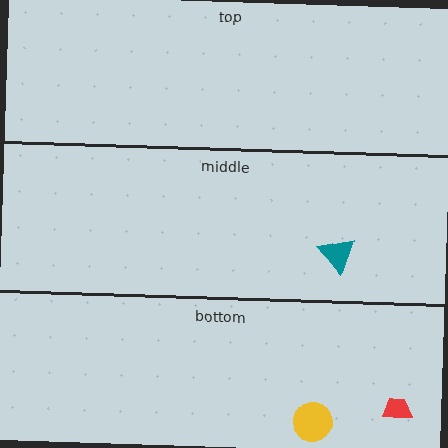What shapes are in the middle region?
The teal triangle.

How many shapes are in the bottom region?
2.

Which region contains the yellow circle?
The bottom region.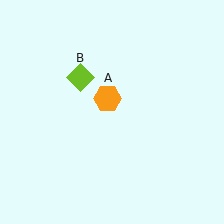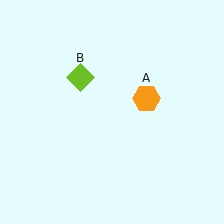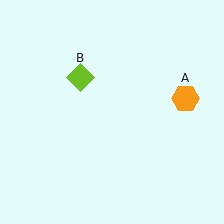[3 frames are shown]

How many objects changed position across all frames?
1 object changed position: orange hexagon (object A).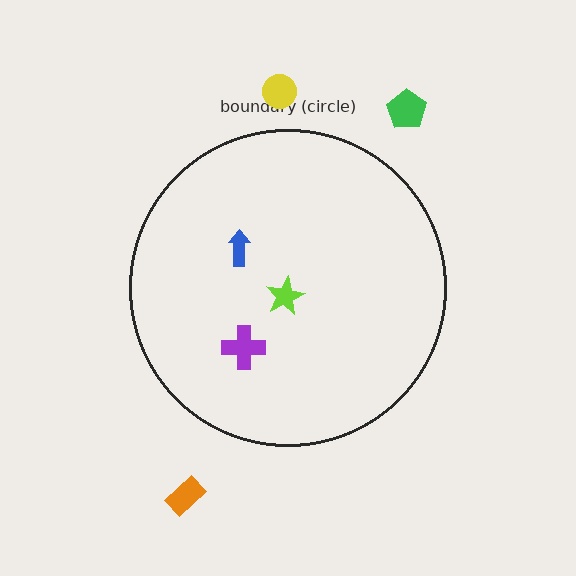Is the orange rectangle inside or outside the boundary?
Outside.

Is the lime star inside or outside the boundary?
Inside.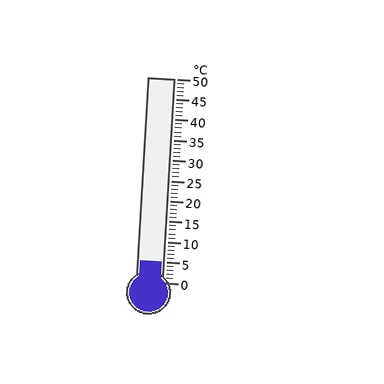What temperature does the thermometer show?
The thermometer shows approximately 5°C.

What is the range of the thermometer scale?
The thermometer scale ranges from 0°C to 50°C.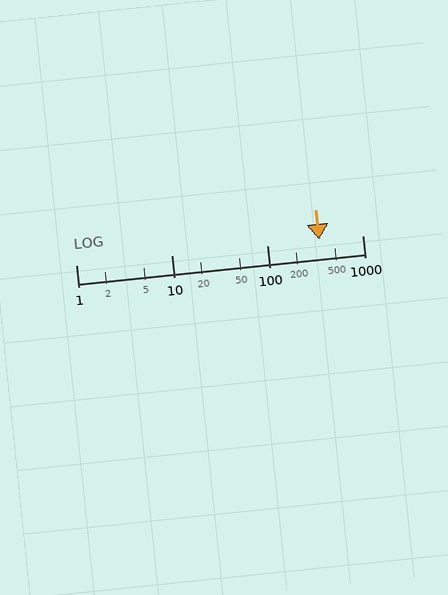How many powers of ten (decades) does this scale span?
The scale spans 3 decades, from 1 to 1000.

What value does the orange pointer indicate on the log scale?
The pointer indicates approximately 350.